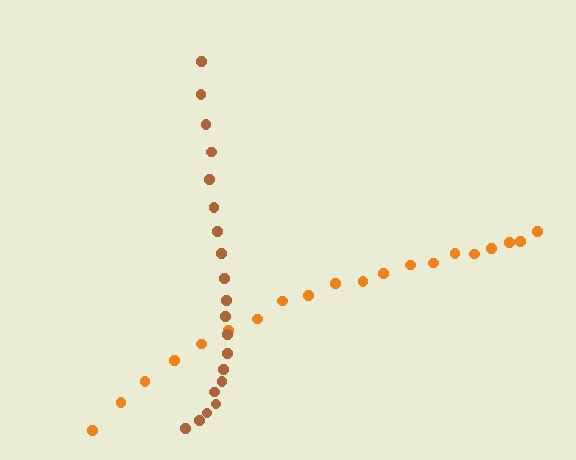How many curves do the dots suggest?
There are 2 distinct paths.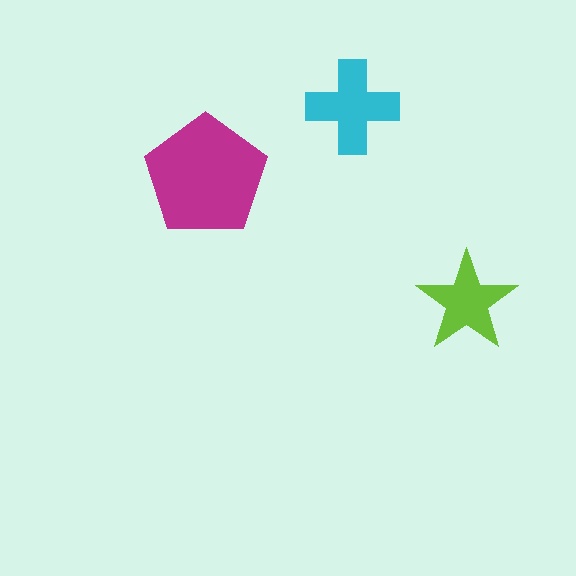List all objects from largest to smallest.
The magenta pentagon, the cyan cross, the lime star.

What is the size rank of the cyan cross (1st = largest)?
2nd.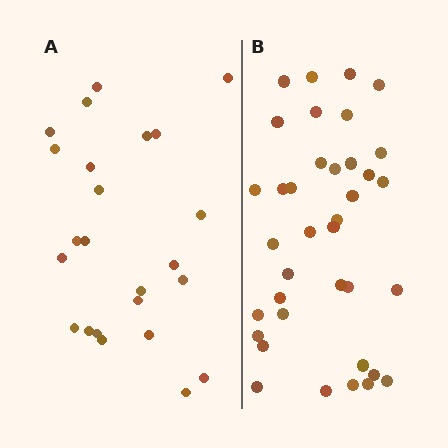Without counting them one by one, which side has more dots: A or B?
Region B (the right region) has more dots.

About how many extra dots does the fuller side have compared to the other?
Region B has approximately 15 more dots than region A.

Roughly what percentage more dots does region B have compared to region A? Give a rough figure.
About 55% more.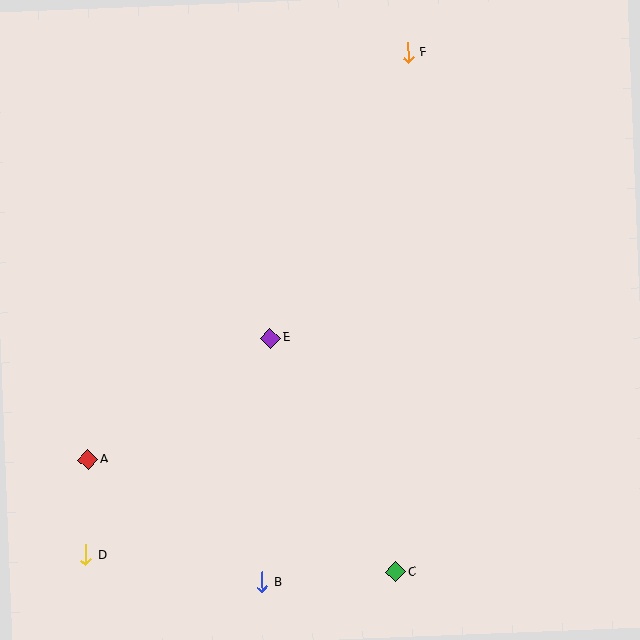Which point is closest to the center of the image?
Point E at (270, 338) is closest to the center.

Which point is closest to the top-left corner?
Point F is closest to the top-left corner.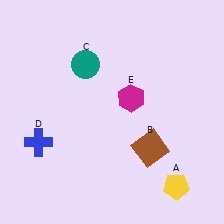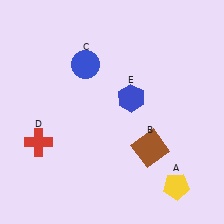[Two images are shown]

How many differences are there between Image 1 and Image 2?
There are 3 differences between the two images.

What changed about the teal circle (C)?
In Image 1, C is teal. In Image 2, it changed to blue.